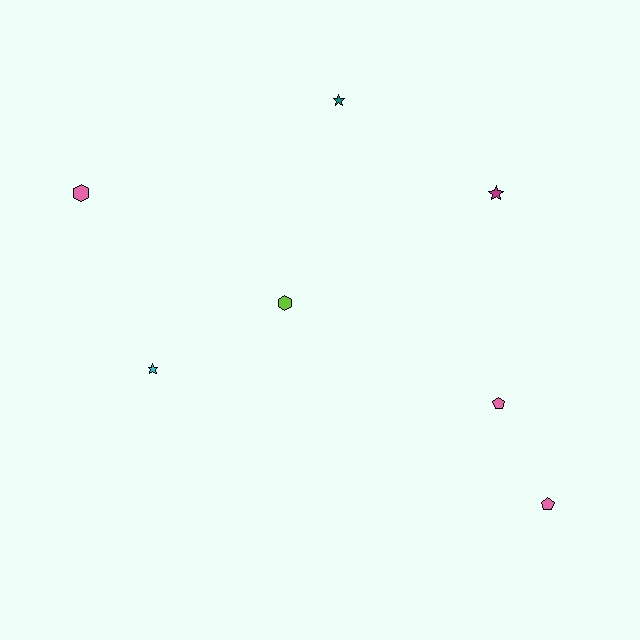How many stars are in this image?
There are 3 stars.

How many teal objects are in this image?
There is 1 teal object.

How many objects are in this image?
There are 7 objects.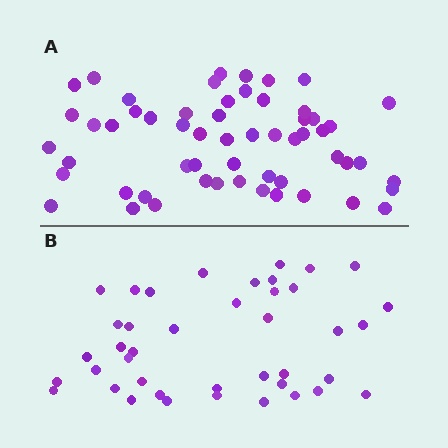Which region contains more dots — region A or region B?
Region A (the top region) has more dots.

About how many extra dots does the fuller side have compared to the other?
Region A has approximately 15 more dots than region B.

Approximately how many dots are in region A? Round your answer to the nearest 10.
About 60 dots. (The exact count is 57, which rounds to 60.)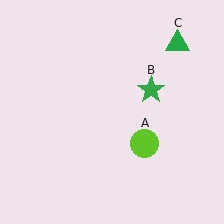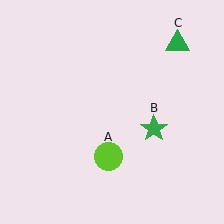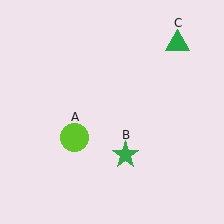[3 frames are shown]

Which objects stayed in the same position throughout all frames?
Green triangle (object C) remained stationary.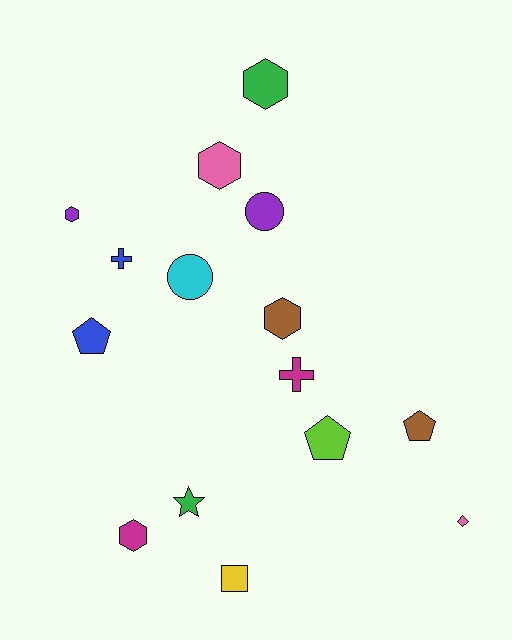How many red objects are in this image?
There are no red objects.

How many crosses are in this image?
There are 2 crosses.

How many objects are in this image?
There are 15 objects.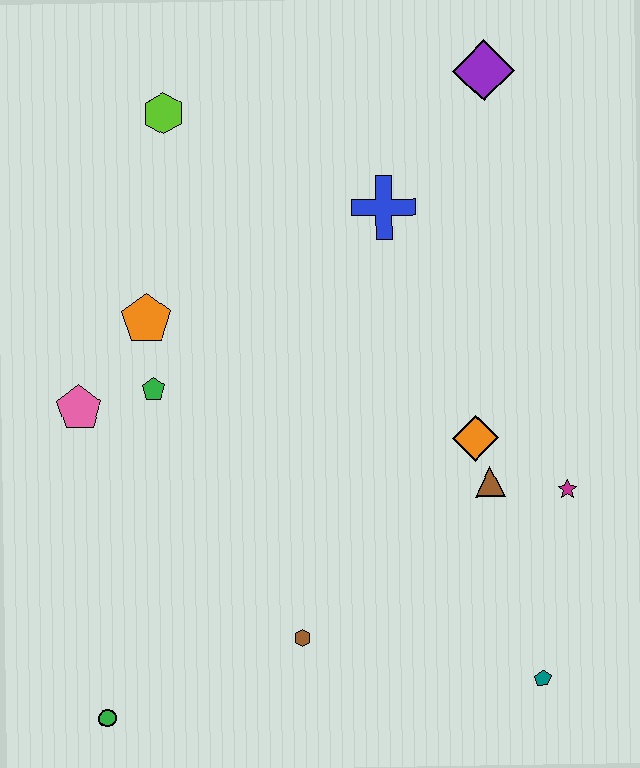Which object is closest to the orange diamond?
The brown triangle is closest to the orange diamond.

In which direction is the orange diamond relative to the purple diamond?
The orange diamond is below the purple diamond.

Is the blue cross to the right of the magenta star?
No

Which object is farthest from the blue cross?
The green circle is farthest from the blue cross.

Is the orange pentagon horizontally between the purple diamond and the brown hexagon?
No